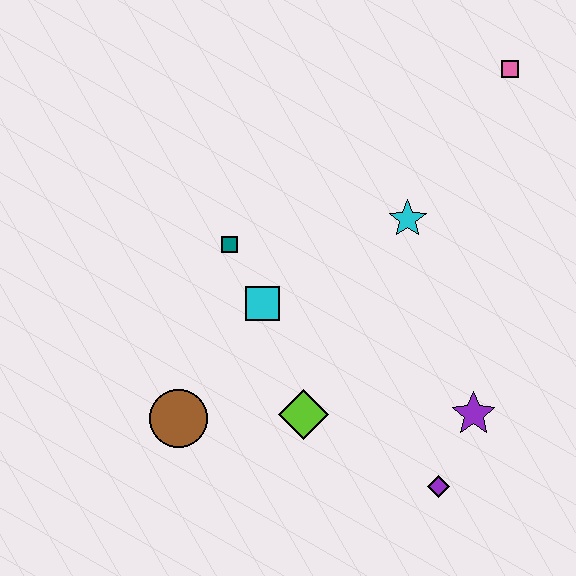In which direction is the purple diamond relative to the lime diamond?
The purple diamond is to the right of the lime diamond.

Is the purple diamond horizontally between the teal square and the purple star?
Yes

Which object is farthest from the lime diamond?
The pink square is farthest from the lime diamond.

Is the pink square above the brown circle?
Yes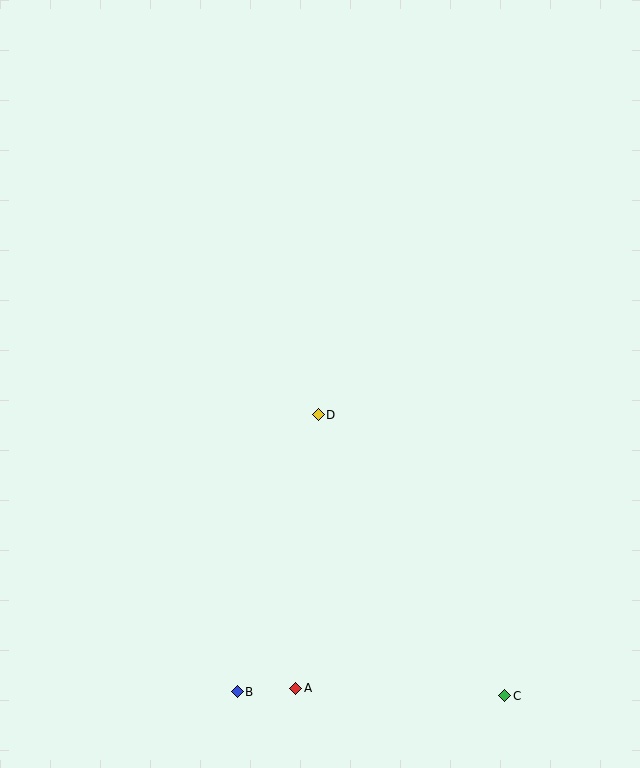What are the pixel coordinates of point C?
Point C is at (505, 696).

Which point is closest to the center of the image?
Point D at (318, 415) is closest to the center.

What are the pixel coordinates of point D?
Point D is at (318, 415).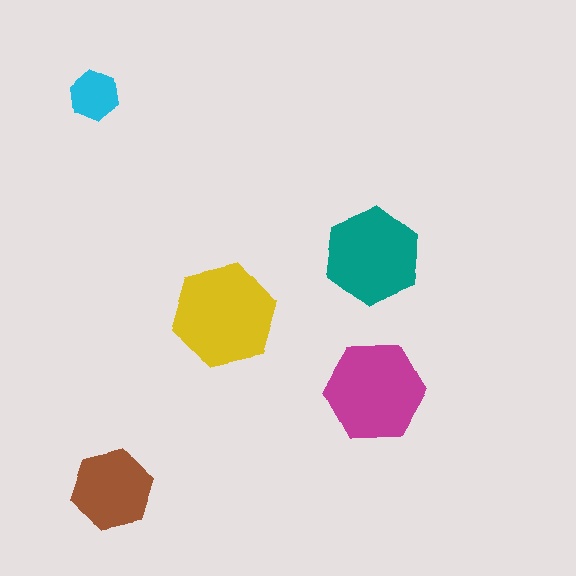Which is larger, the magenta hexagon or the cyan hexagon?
The magenta one.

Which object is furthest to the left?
The cyan hexagon is leftmost.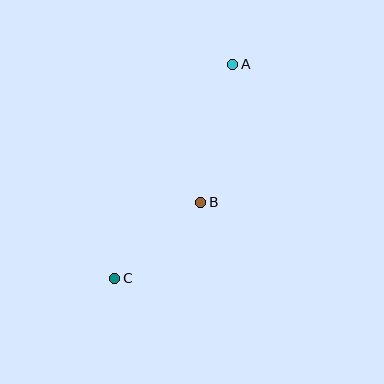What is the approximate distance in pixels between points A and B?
The distance between A and B is approximately 142 pixels.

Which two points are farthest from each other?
Points A and C are farthest from each other.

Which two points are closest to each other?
Points B and C are closest to each other.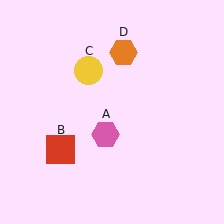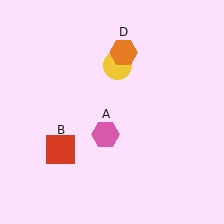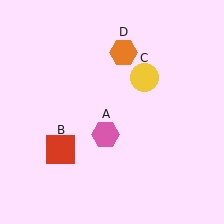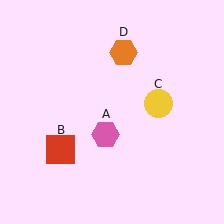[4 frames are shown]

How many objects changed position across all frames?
1 object changed position: yellow circle (object C).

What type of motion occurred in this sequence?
The yellow circle (object C) rotated clockwise around the center of the scene.